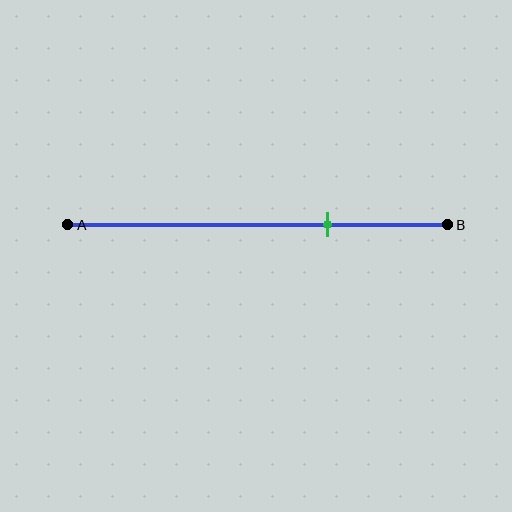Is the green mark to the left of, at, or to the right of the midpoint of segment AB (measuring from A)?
The green mark is to the right of the midpoint of segment AB.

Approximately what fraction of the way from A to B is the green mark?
The green mark is approximately 70% of the way from A to B.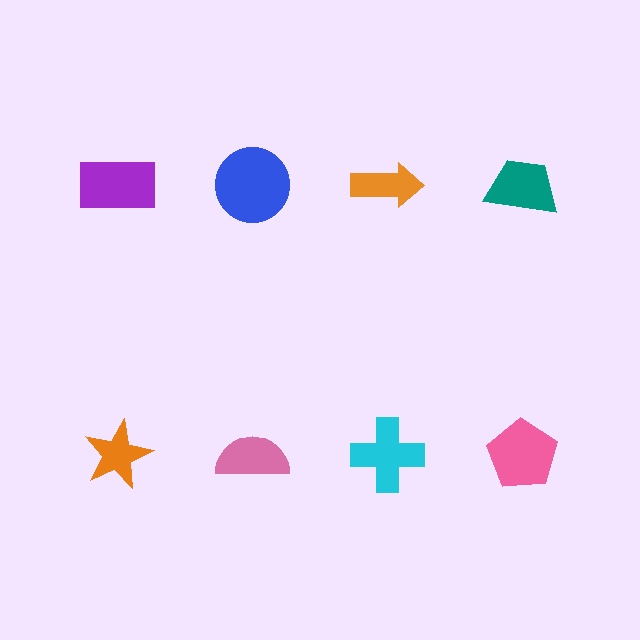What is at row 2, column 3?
A cyan cross.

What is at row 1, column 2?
A blue circle.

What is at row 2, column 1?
An orange star.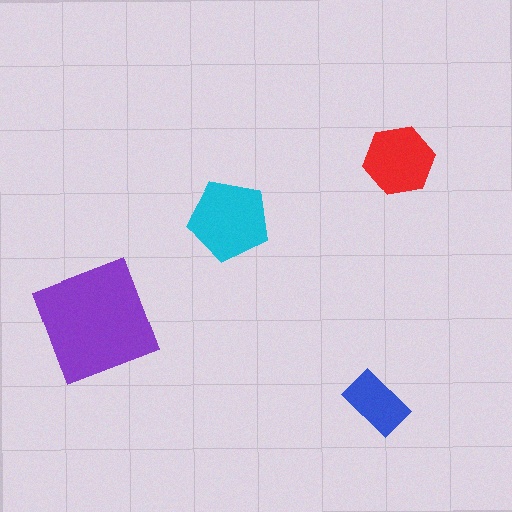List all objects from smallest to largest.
The blue rectangle, the red hexagon, the cyan pentagon, the purple square.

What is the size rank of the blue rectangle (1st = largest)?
4th.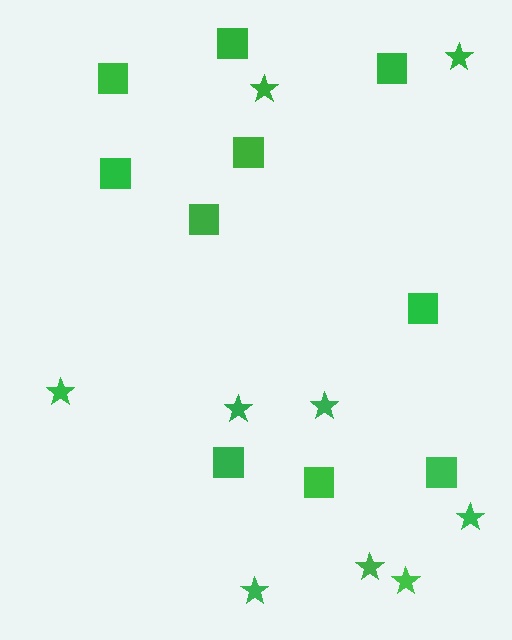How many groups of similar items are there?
There are 2 groups: one group of squares (10) and one group of stars (9).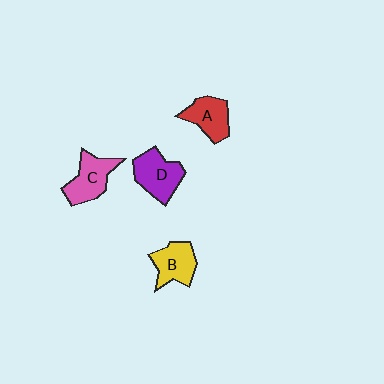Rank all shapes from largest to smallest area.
From largest to smallest: D (purple), C (pink), B (yellow), A (red).